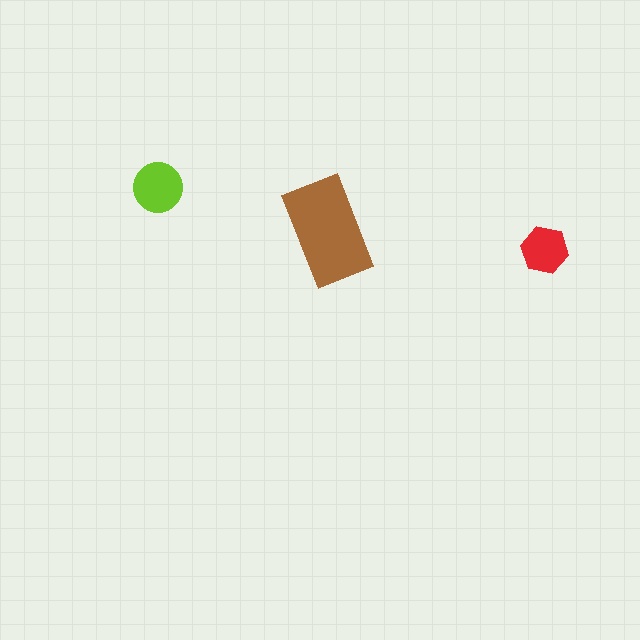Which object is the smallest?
The red hexagon.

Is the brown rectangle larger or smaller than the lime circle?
Larger.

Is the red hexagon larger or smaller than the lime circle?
Smaller.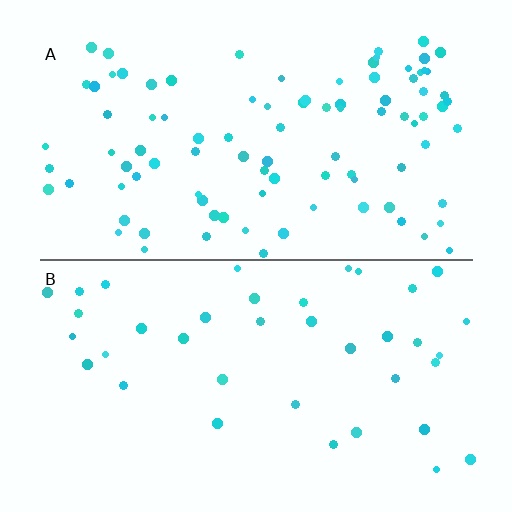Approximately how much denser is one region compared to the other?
Approximately 2.5× — region A over region B.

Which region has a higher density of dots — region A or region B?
A (the top).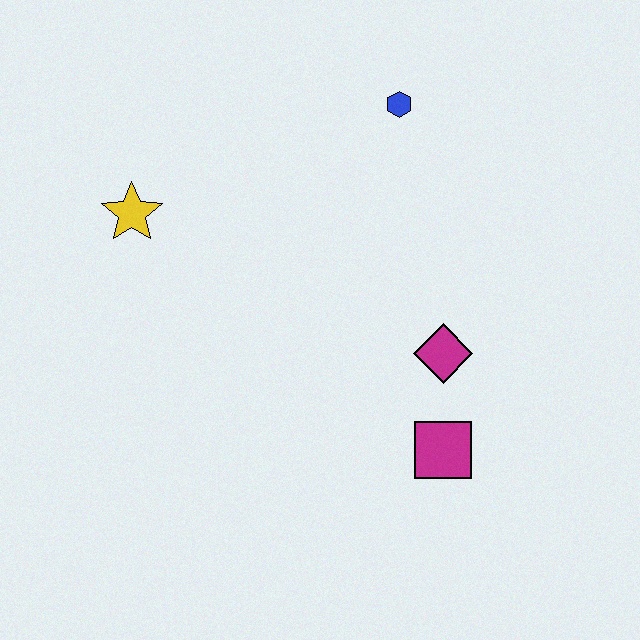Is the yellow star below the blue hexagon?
Yes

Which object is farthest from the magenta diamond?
The yellow star is farthest from the magenta diamond.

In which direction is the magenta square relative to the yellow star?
The magenta square is to the right of the yellow star.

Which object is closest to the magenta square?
The magenta diamond is closest to the magenta square.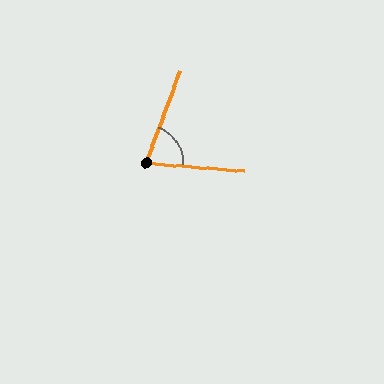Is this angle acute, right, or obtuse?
It is acute.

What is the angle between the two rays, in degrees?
Approximately 74 degrees.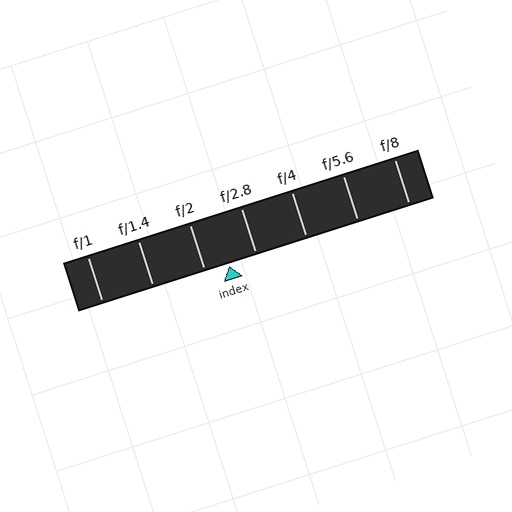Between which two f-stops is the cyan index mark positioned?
The index mark is between f/2 and f/2.8.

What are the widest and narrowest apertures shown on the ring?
The widest aperture shown is f/1 and the narrowest is f/8.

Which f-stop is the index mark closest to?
The index mark is closest to f/2.